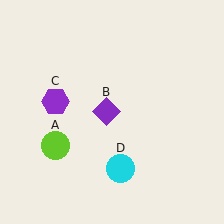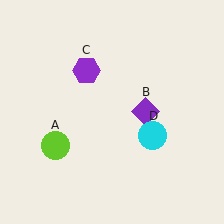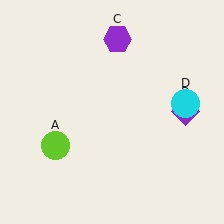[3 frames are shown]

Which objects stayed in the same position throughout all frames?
Lime circle (object A) remained stationary.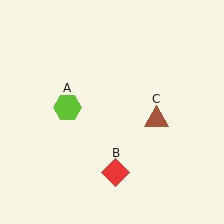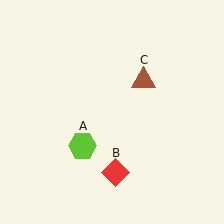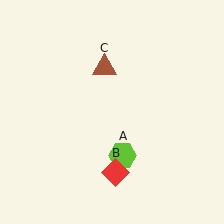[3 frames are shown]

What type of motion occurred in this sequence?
The lime hexagon (object A), brown triangle (object C) rotated counterclockwise around the center of the scene.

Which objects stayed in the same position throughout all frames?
Red diamond (object B) remained stationary.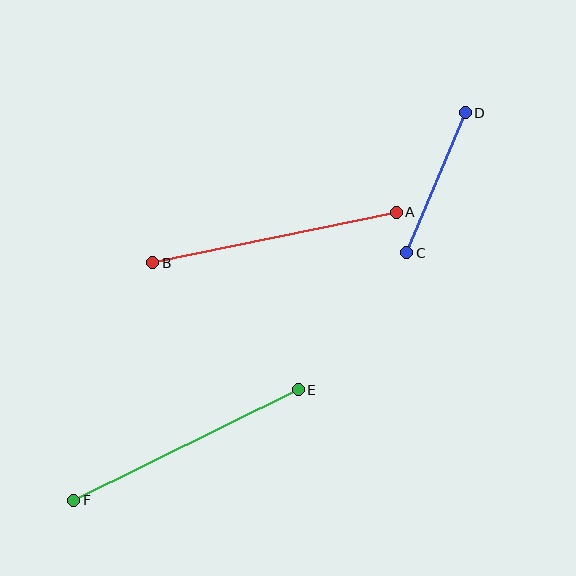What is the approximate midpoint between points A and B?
The midpoint is at approximately (274, 237) pixels.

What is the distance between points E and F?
The distance is approximately 250 pixels.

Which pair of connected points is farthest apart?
Points E and F are farthest apart.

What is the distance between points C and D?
The distance is approximately 152 pixels.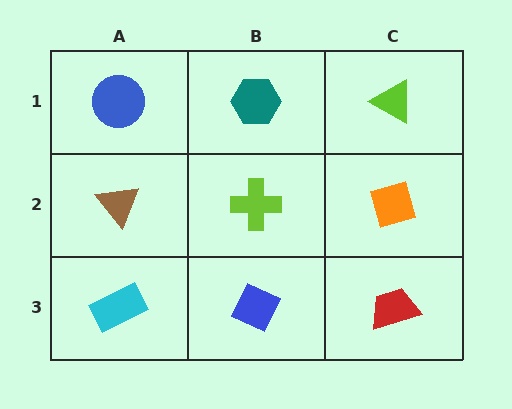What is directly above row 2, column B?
A teal hexagon.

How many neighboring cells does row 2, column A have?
3.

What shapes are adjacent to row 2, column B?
A teal hexagon (row 1, column B), a blue diamond (row 3, column B), a brown triangle (row 2, column A), an orange diamond (row 2, column C).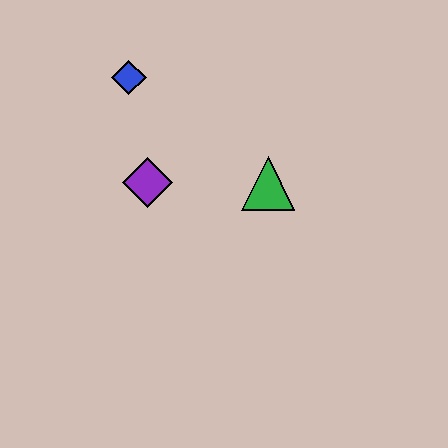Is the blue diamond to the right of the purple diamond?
No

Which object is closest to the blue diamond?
The purple diamond is closest to the blue diamond.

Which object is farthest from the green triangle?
The blue diamond is farthest from the green triangle.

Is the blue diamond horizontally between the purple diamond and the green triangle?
No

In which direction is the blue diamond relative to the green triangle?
The blue diamond is to the left of the green triangle.